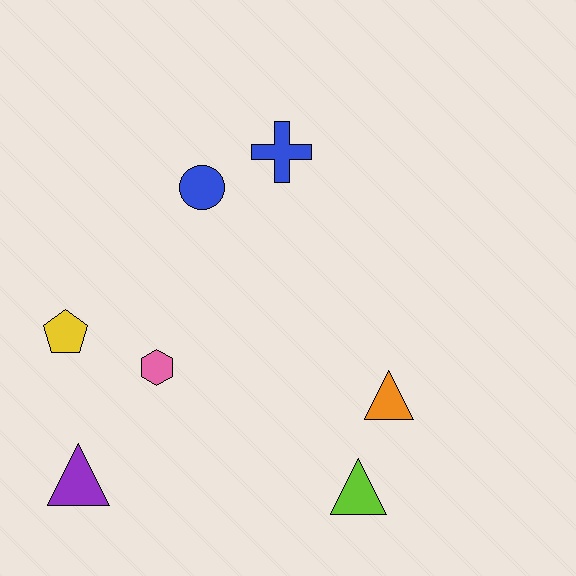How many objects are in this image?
There are 7 objects.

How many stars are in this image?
There are no stars.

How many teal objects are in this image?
There are no teal objects.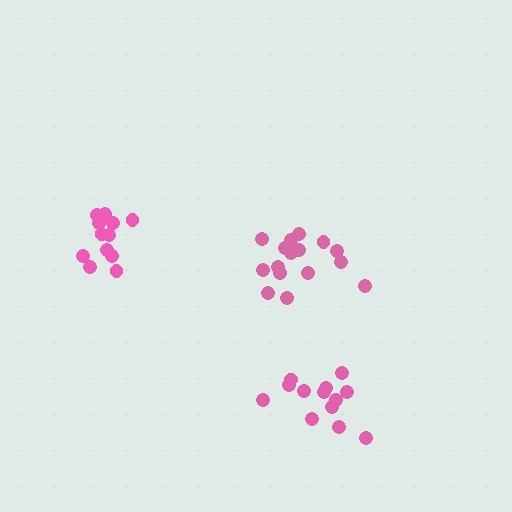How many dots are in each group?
Group 1: 13 dots, Group 2: 16 dots, Group 3: 13 dots (42 total).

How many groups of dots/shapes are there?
There are 3 groups.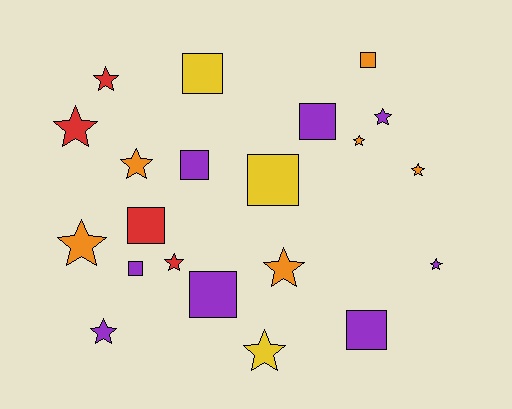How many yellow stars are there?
There is 1 yellow star.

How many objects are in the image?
There are 21 objects.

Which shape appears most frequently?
Star, with 12 objects.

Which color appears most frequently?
Purple, with 8 objects.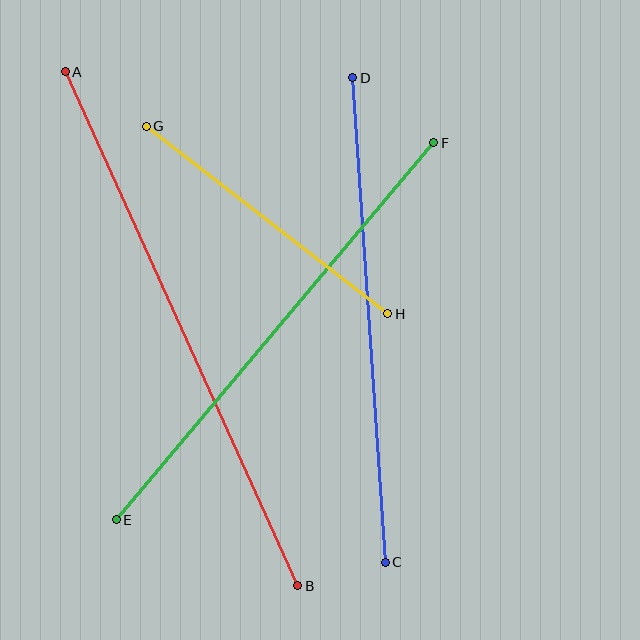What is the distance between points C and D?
The distance is approximately 486 pixels.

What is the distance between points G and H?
The distance is approximately 306 pixels.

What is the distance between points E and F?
The distance is approximately 493 pixels.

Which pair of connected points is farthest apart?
Points A and B are farthest apart.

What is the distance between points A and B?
The distance is approximately 564 pixels.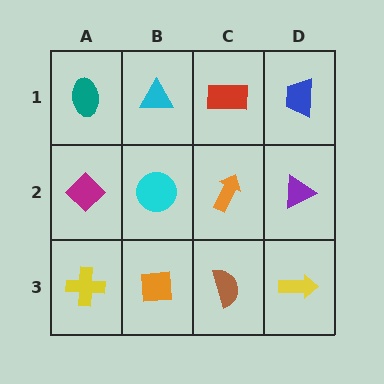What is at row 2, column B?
A cyan circle.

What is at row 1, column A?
A teal ellipse.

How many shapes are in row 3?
4 shapes.